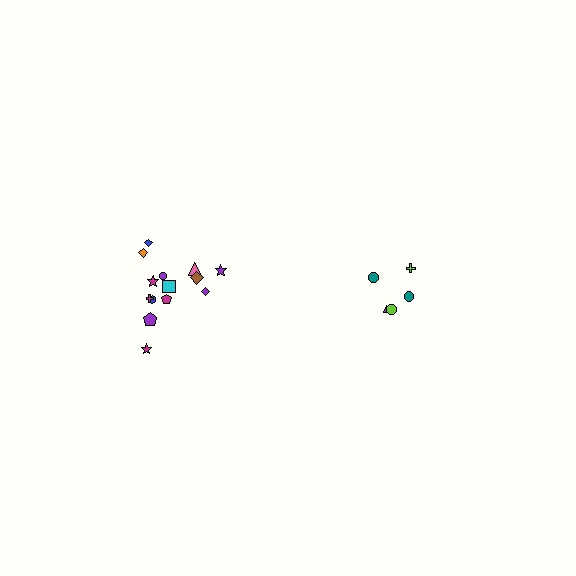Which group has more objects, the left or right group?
The left group.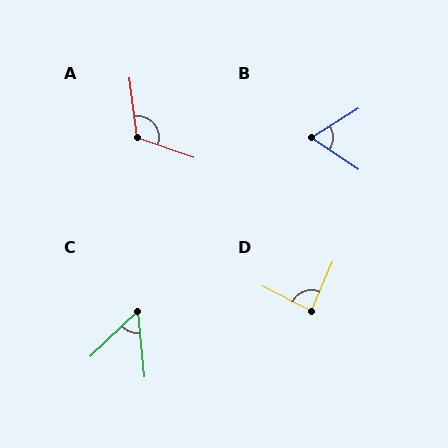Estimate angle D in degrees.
Approximately 87 degrees.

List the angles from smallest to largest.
C (52°), B (66°), D (87°), A (116°).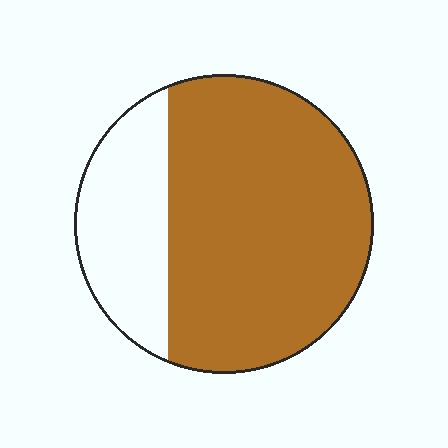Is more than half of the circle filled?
Yes.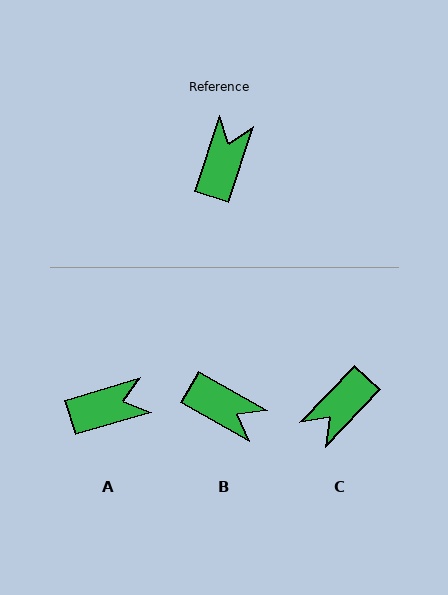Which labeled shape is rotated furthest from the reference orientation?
C, about 155 degrees away.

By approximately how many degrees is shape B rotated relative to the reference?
Approximately 102 degrees clockwise.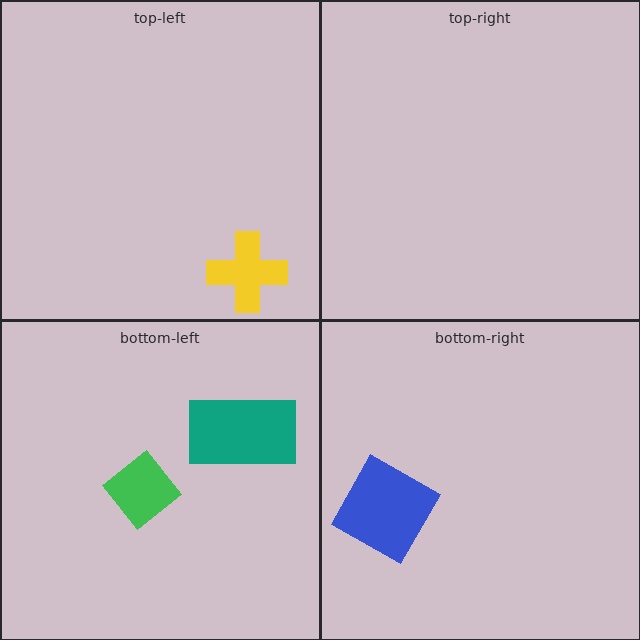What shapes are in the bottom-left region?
The teal rectangle, the green diamond.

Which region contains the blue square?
The bottom-right region.